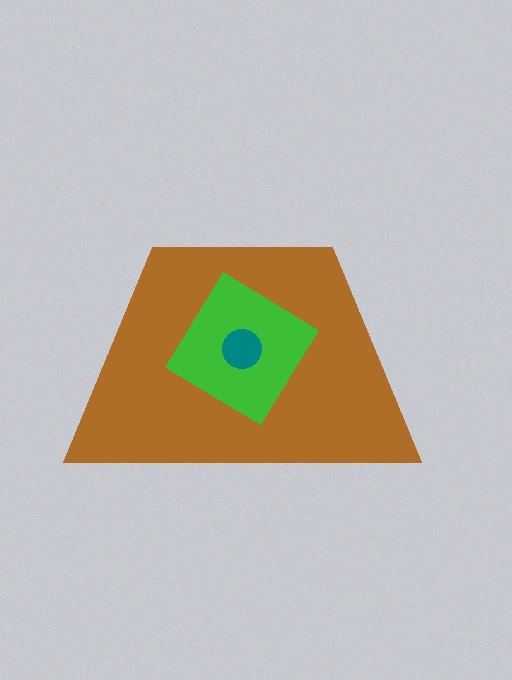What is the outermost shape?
The brown trapezoid.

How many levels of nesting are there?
3.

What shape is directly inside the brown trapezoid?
The green diamond.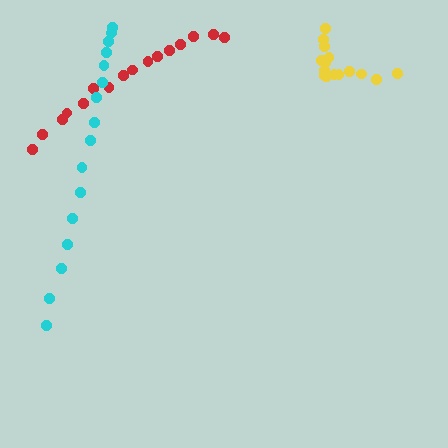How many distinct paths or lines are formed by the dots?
There are 3 distinct paths.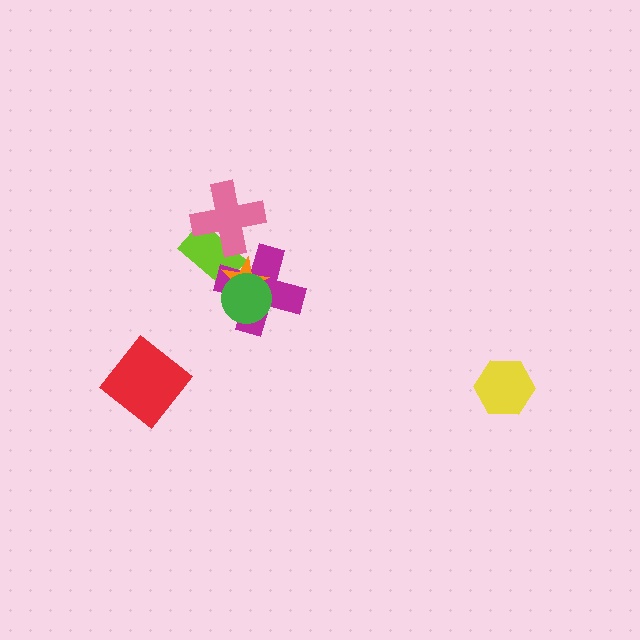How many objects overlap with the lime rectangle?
3 objects overlap with the lime rectangle.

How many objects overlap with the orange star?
3 objects overlap with the orange star.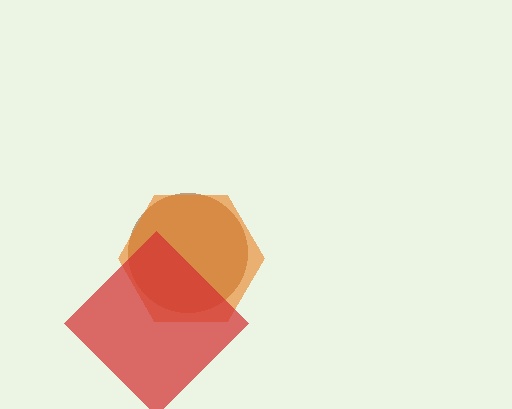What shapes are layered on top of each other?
The layered shapes are: a brown circle, an orange hexagon, a red diamond.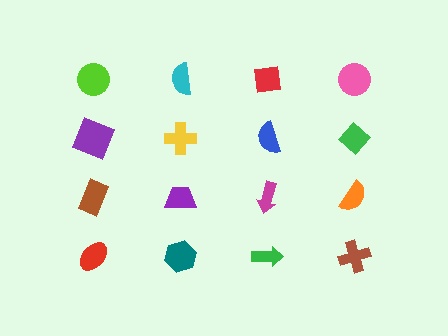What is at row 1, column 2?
A cyan semicircle.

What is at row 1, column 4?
A pink circle.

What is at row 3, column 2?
A purple trapezoid.